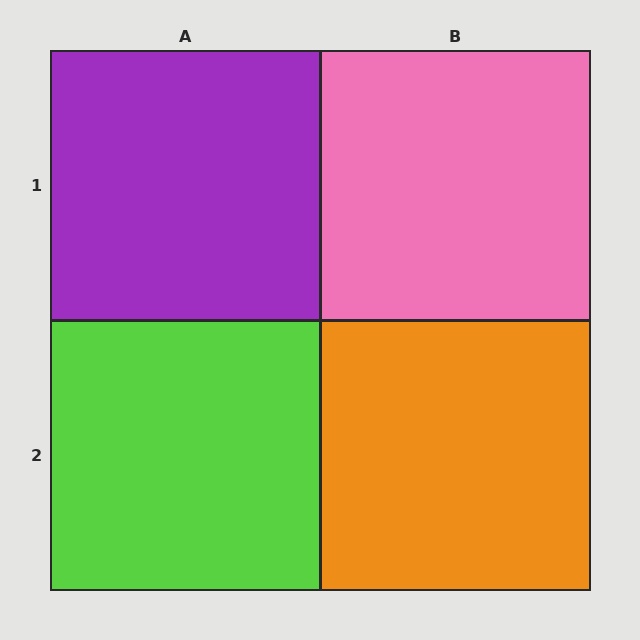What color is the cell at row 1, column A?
Purple.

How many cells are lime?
1 cell is lime.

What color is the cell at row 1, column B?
Pink.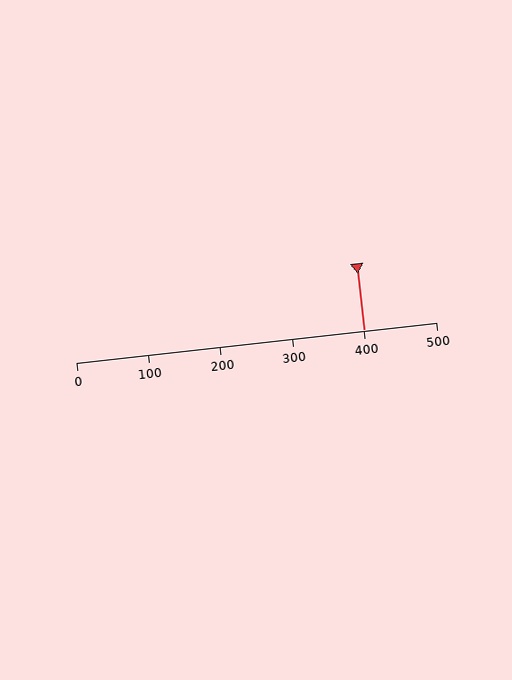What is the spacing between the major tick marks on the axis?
The major ticks are spaced 100 apart.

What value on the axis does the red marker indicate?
The marker indicates approximately 400.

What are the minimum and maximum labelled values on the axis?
The axis runs from 0 to 500.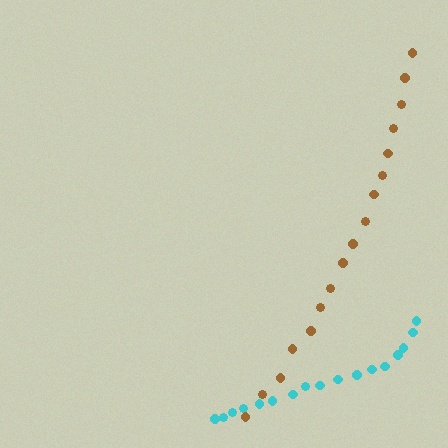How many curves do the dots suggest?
There are 2 distinct paths.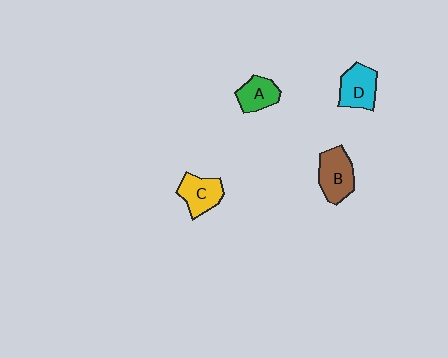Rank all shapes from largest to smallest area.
From largest to smallest: B (brown), D (cyan), C (yellow), A (green).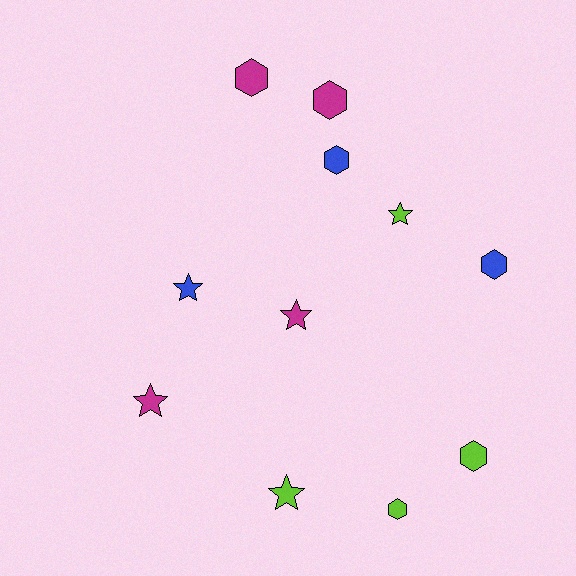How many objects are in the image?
There are 11 objects.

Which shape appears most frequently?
Hexagon, with 6 objects.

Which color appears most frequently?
Lime, with 4 objects.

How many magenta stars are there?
There are 2 magenta stars.